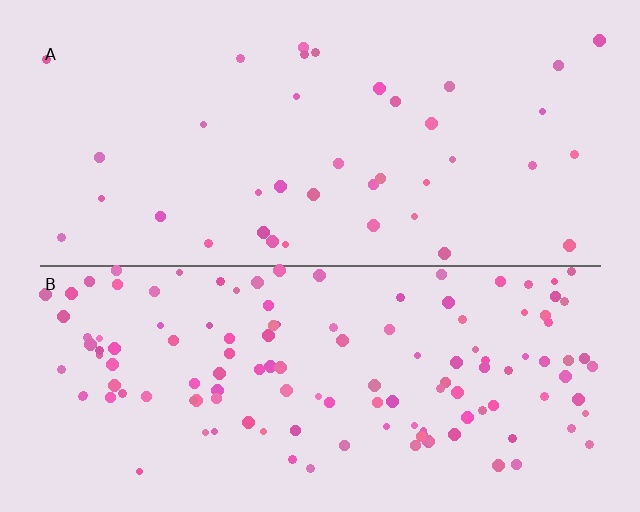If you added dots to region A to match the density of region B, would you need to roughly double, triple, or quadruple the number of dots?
Approximately triple.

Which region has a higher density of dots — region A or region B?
B (the bottom).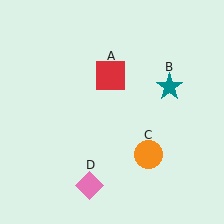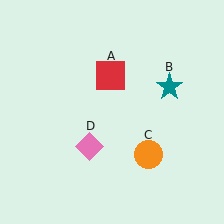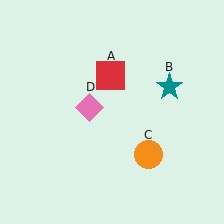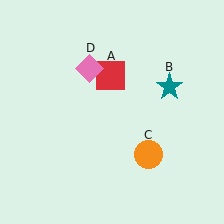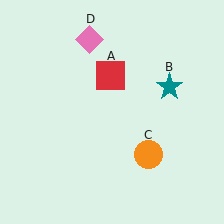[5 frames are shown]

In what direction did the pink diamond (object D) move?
The pink diamond (object D) moved up.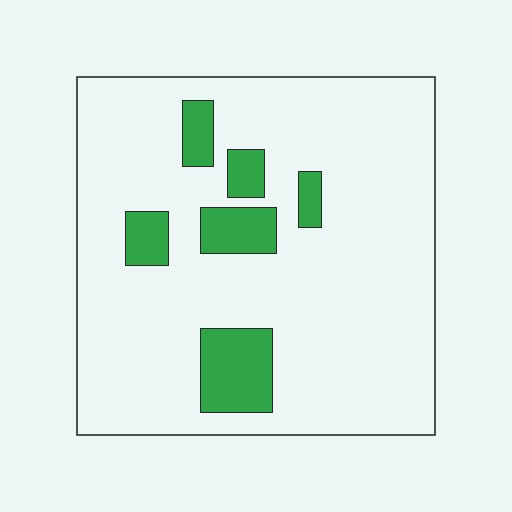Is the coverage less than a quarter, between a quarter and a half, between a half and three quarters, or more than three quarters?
Less than a quarter.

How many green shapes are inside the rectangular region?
6.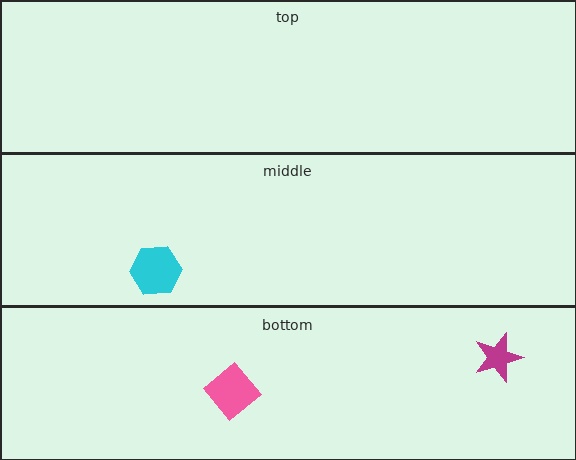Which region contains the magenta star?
The bottom region.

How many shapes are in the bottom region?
2.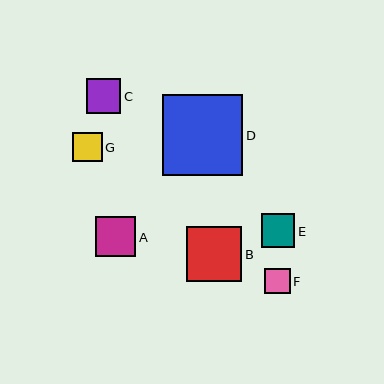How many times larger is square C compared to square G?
Square C is approximately 1.2 times the size of square G.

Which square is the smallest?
Square F is the smallest with a size of approximately 26 pixels.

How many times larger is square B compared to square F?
Square B is approximately 2.2 times the size of square F.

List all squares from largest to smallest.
From largest to smallest: D, B, A, C, E, G, F.